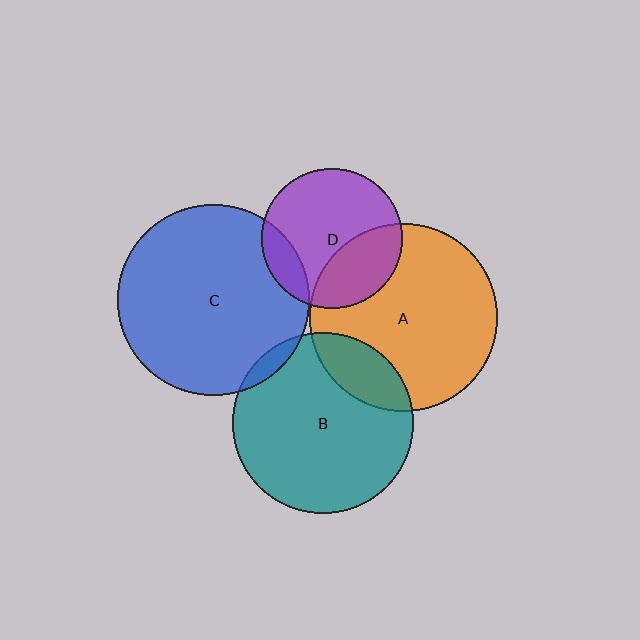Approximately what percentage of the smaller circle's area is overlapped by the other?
Approximately 20%.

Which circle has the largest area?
Circle C (blue).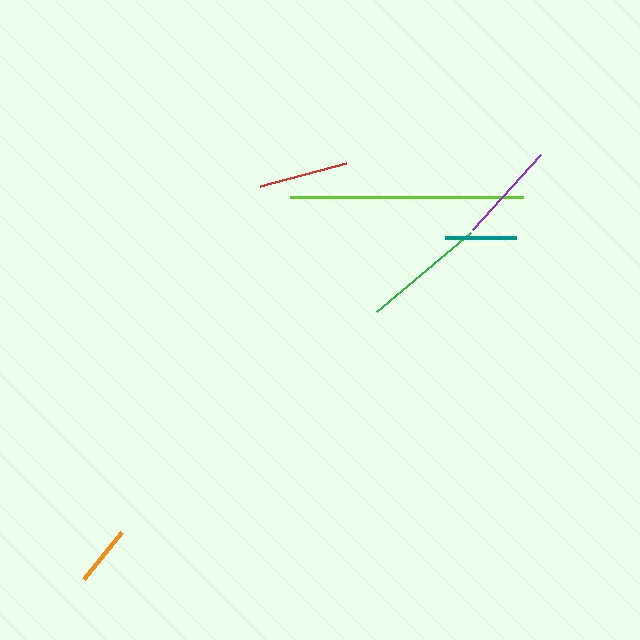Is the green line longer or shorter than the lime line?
The lime line is longer than the green line.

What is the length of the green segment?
The green segment is approximately 123 pixels long.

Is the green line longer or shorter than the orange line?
The green line is longer than the orange line.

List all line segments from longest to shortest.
From longest to shortest: lime, green, purple, red, teal, orange.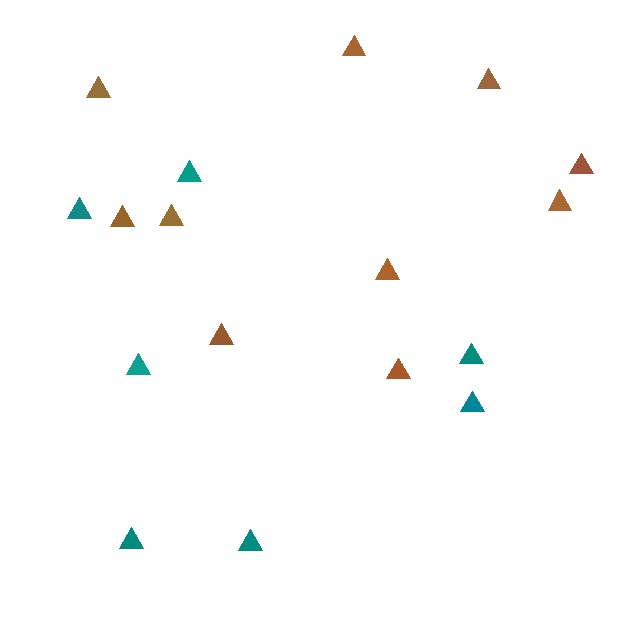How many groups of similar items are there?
There are 2 groups: one group of brown triangles (10) and one group of teal triangles (7).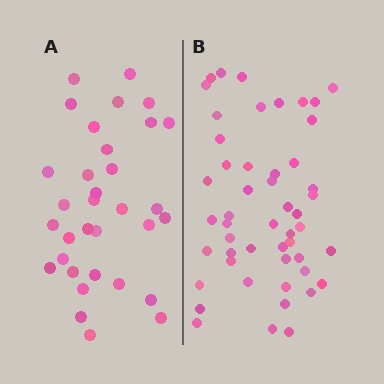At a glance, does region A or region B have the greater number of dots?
Region B (the right region) has more dots.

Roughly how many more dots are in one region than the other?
Region B has approximately 15 more dots than region A.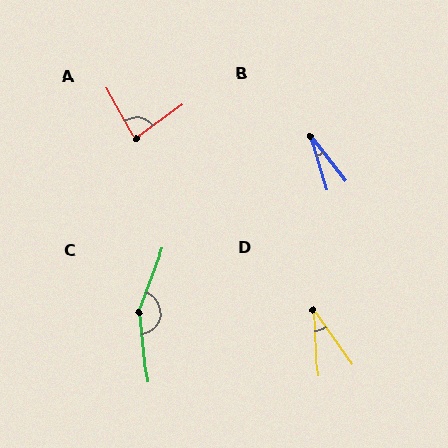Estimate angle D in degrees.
Approximately 33 degrees.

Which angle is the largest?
C, at approximately 153 degrees.